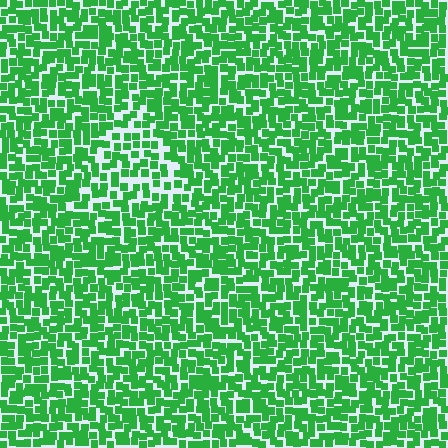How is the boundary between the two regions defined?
The boundary is defined by a change in element density (approximately 1.5x ratio). All elements are the same color, size, and shape.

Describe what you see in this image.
The image contains small green elements arranged at two different densities. A triangle-shaped region is visible where the elements are less densely packed than the surrounding area.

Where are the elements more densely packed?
The elements are more densely packed outside the triangle boundary.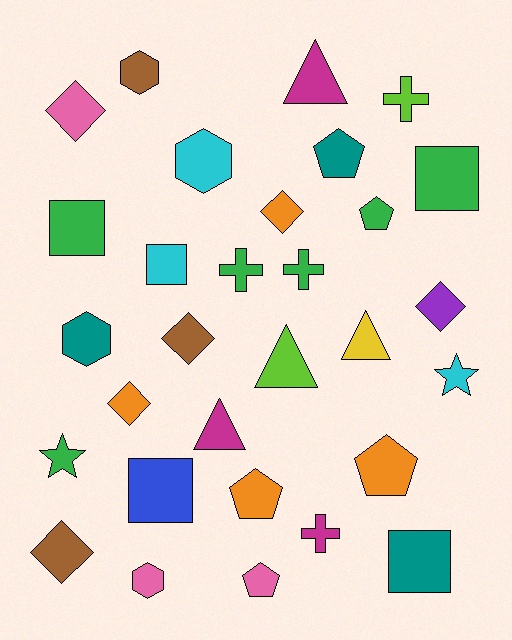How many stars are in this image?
There are 2 stars.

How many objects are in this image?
There are 30 objects.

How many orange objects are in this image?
There are 4 orange objects.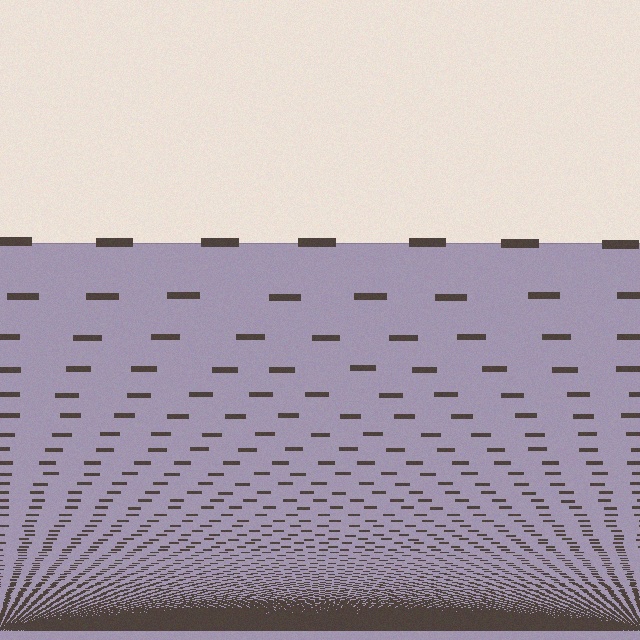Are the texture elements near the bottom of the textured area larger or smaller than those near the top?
Smaller. The gradient is inverted — elements near the bottom are smaller and denser.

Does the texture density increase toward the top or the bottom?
Density increases toward the bottom.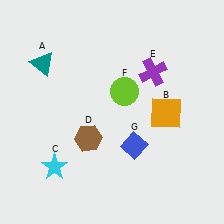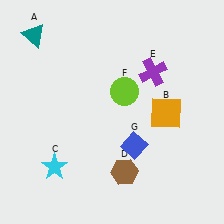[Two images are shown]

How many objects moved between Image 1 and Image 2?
2 objects moved between the two images.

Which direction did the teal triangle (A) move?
The teal triangle (A) moved up.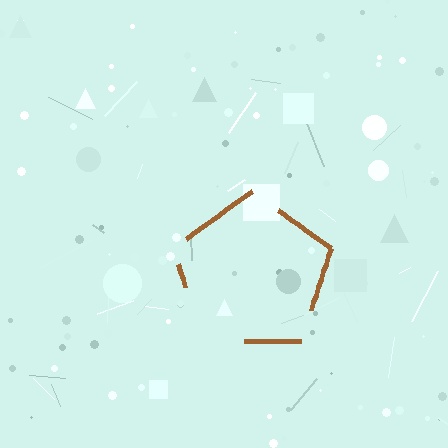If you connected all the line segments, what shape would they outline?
They would outline a pentagon.